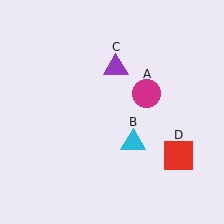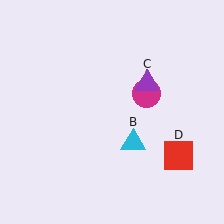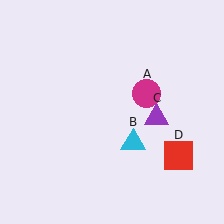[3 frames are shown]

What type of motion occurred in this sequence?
The purple triangle (object C) rotated clockwise around the center of the scene.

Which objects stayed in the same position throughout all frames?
Magenta circle (object A) and cyan triangle (object B) and red square (object D) remained stationary.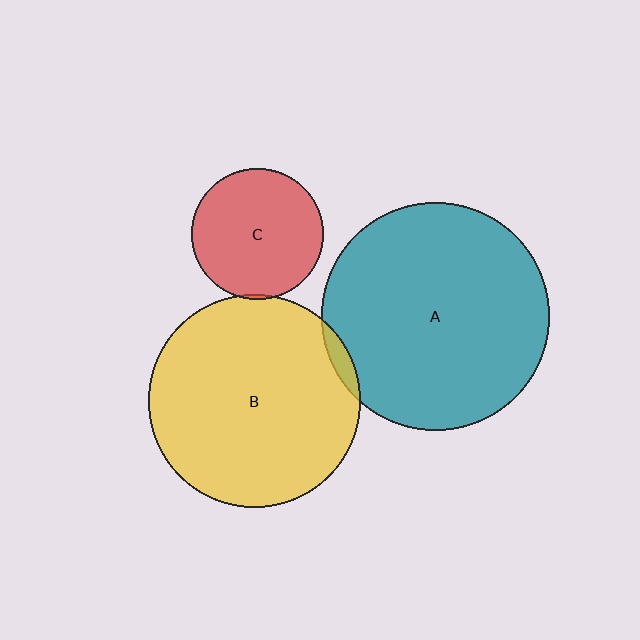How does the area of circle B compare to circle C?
Approximately 2.6 times.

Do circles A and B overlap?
Yes.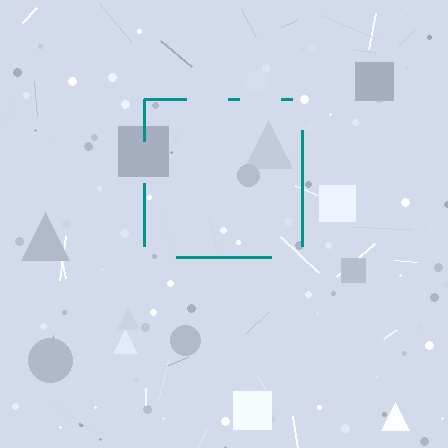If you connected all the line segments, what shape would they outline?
They would outline a square.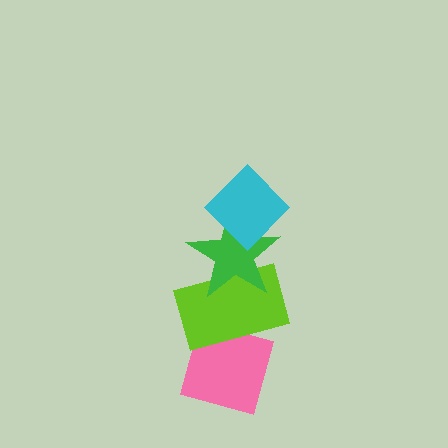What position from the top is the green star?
The green star is 2nd from the top.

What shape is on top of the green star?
The cyan diamond is on top of the green star.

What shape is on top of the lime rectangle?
The green star is on top of the lime rectangle.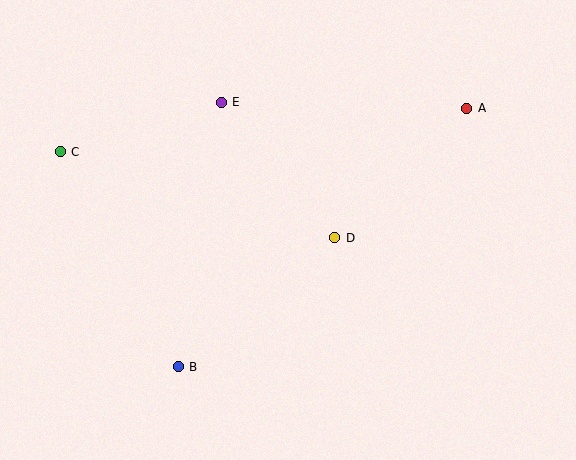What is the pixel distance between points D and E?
The distance between D and E is 177 pixels.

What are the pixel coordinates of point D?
Point D is at (335, 238).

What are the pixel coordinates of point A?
Point A is at (467, 108).